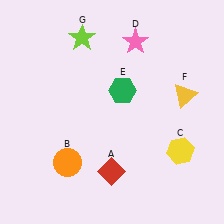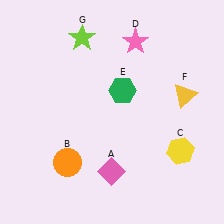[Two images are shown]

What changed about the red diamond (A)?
In Image 1, A is red. In Image 2, it changed to pink.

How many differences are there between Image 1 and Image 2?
There is 1 difference between the two images.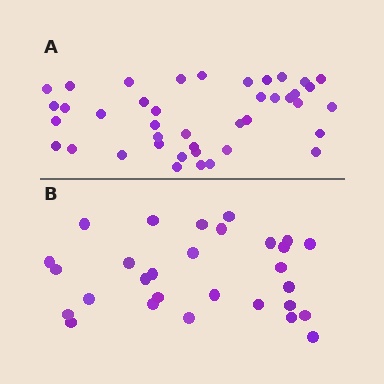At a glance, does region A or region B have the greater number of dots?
Region A (the top region) has more dots.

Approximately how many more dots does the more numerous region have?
Region A has roughly 12 or so more dots than region B.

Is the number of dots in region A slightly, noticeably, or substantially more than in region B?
Region A has noticeably more, but not dramatically so. The ratio is roughly 1.4 to 1.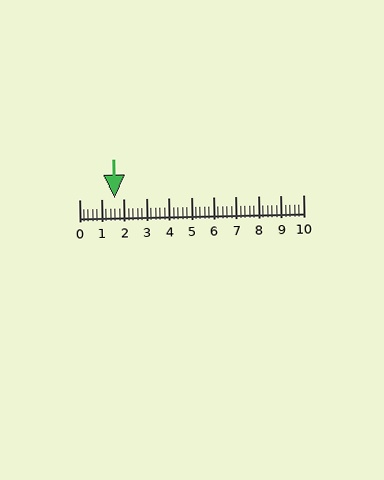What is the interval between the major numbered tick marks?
The major tick marks are spaced 1 units apart.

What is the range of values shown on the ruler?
The ruler shows values from 0 to 10.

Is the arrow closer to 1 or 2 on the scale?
The arrow is closer to 2.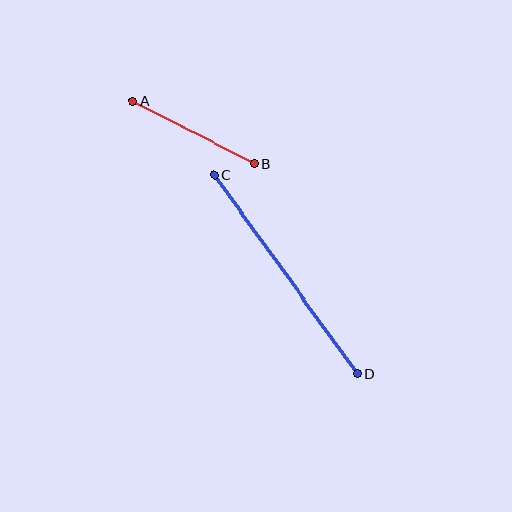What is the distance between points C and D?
The distance is approximately 245 pixels.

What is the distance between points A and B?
The distance is approximately 137 pixels.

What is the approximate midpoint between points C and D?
The midpoint is at approximately (286, 274) pixels.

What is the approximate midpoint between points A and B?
The midpoint is at approximately (193, 132) pixels.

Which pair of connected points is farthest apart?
Points C and D are farthest apart.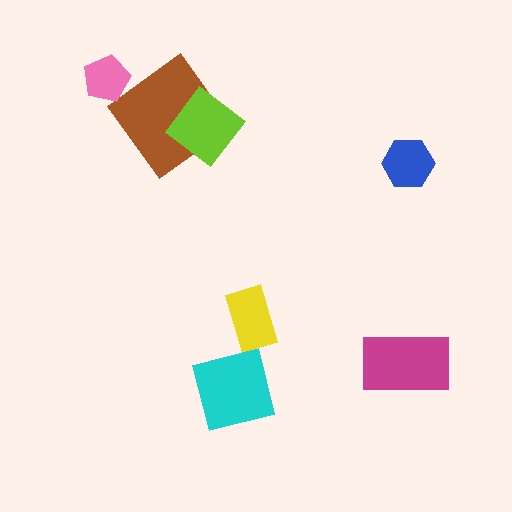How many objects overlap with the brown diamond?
1 object overlaps with the brown diamond.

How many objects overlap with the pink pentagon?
0 objects overlap with the pink pentagon.